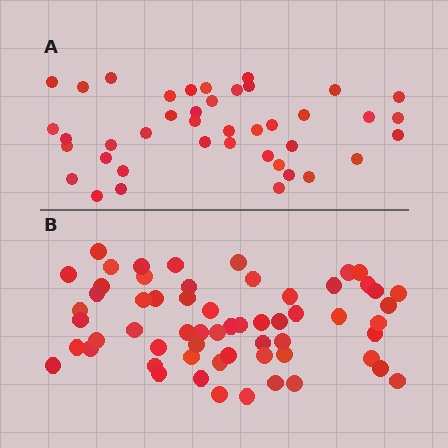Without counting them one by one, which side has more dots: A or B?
Region B (the bottom region) has more dots.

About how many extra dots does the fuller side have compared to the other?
Region B has approximately 20 more dots than region A.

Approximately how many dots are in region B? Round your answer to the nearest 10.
About 60 dots.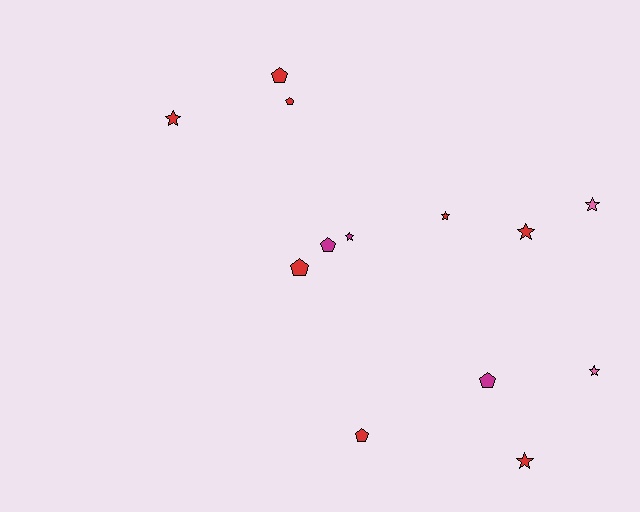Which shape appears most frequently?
Star, with 7 objects.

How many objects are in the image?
There are 13 objects.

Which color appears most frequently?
Red, with 8 objects.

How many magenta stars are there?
There is 1 magenta star.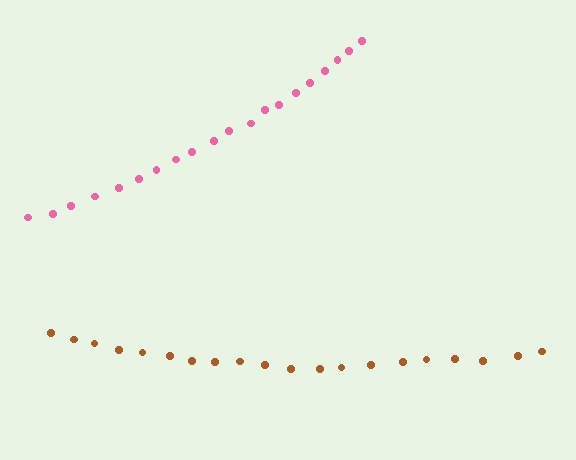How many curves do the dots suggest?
There are 2 distinct paths.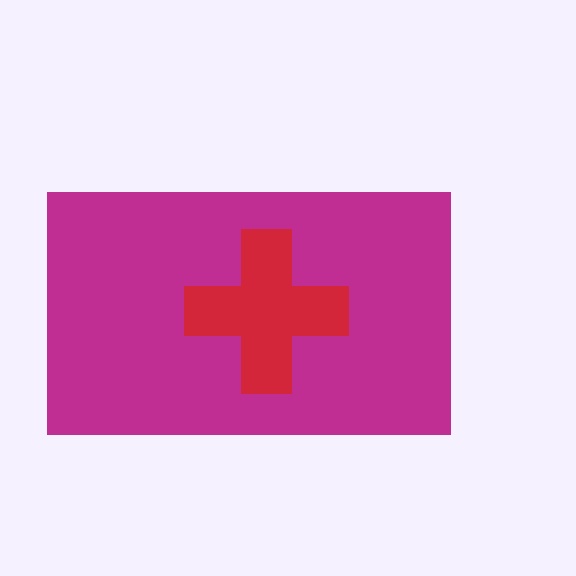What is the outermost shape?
The magenta rectangle.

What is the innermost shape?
The red cross.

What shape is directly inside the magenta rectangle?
The red cross.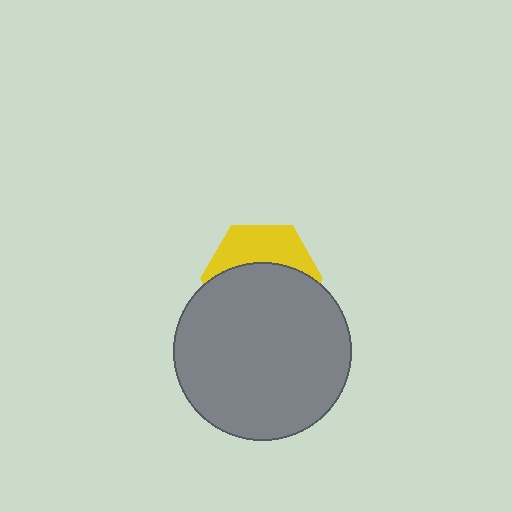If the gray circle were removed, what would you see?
You would see the complete yellow hexagon.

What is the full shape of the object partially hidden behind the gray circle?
The partially hidden object is a yellow hexagon.